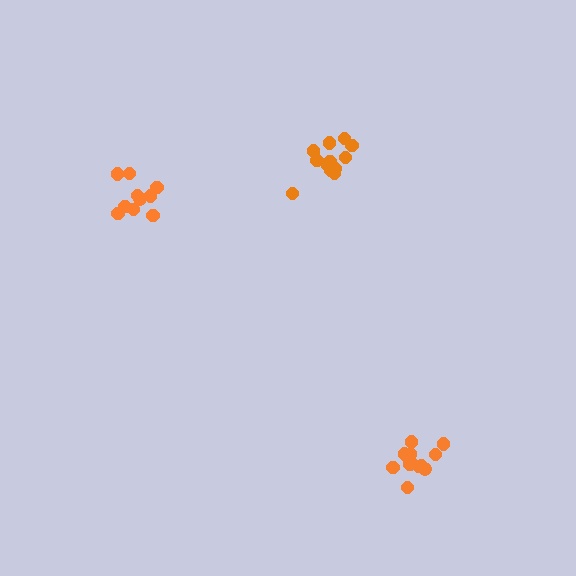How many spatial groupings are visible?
There are 3 spatial groupings.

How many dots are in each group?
Group 1: 12 dots, Group 2: 12 dots, Group 3: 10 dots (34 total).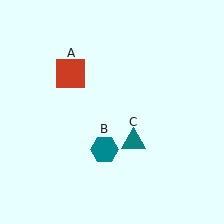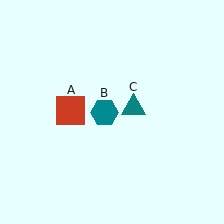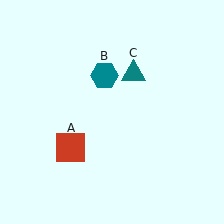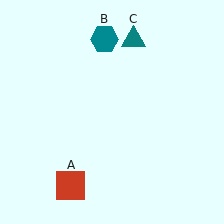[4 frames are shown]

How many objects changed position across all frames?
3 objects changed position: red square (object A), teal hexagon (object B), teal triangle (object C).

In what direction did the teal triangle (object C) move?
The teal triangle (object C) moved up.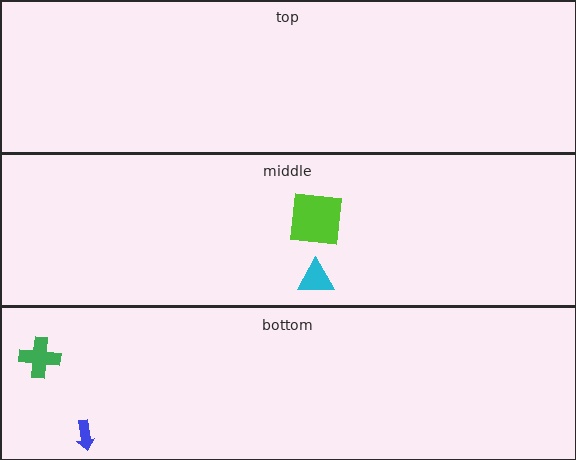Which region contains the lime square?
The middle region.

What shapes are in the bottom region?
The blue arrow, the green cross.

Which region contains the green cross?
The bottom region.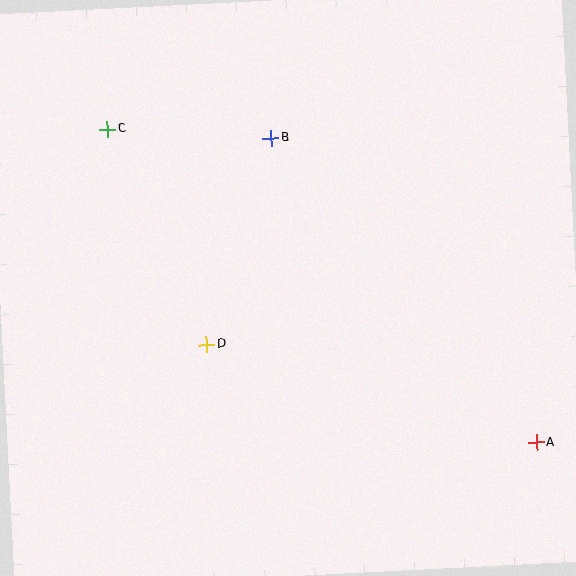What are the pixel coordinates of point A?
Point A is at (537, 442).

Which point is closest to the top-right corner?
Point B is closest to the top-right corner.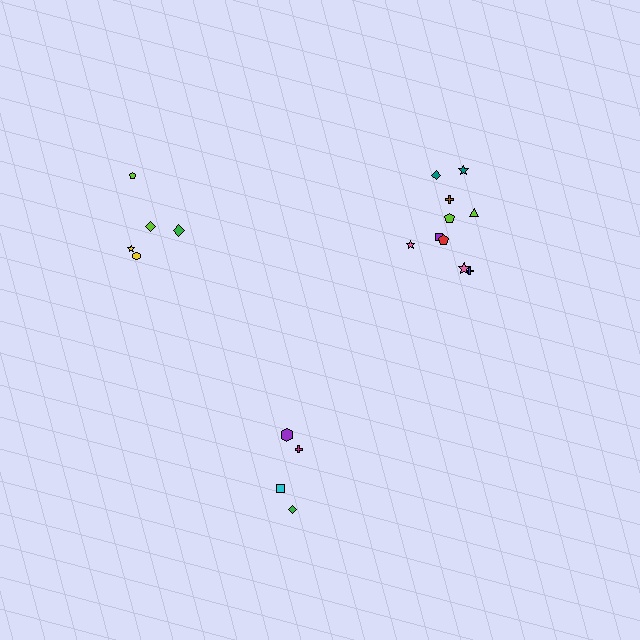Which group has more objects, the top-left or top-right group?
The top-right group.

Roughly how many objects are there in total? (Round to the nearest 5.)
Roughly 20 objects in total.